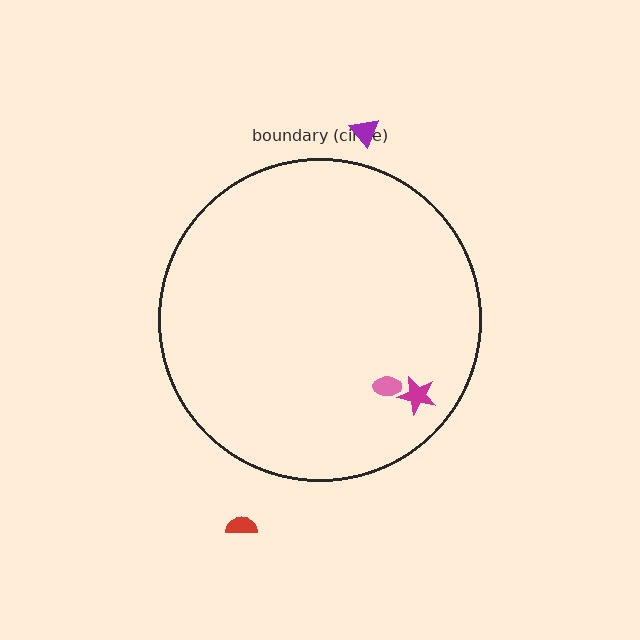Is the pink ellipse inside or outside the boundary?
Inside.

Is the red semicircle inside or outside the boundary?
Outside.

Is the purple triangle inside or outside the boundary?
Outside.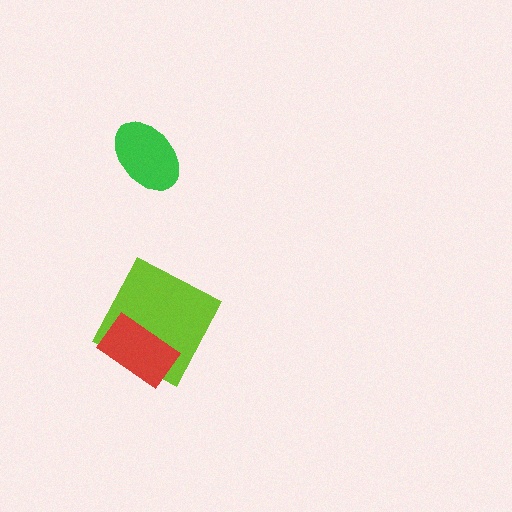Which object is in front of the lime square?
The red rectangle is in front of the lime square.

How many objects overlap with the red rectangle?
1 object overlaps with the red rectangle.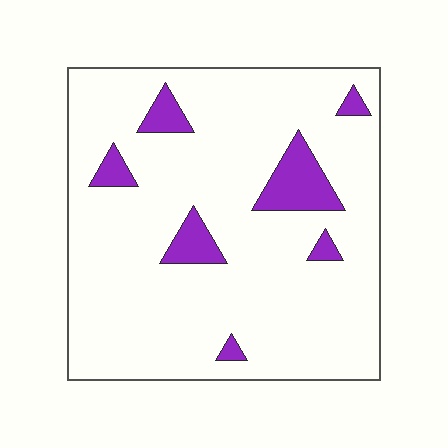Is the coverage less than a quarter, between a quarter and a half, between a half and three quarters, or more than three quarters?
Less than a quarter.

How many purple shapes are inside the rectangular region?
7.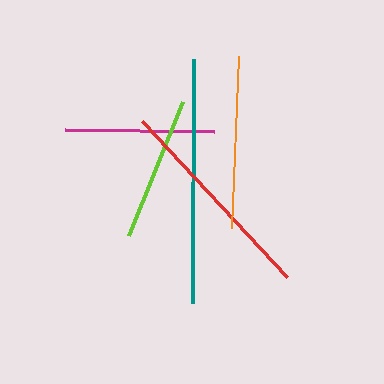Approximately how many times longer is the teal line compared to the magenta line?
The teal line is approximately 1.6 times the length of the magenta line.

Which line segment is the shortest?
The lime line is the shortest at approximately 145 pixels.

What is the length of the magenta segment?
The magenta segment is approximately 148 pixels long.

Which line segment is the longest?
The teal line is the longest at approximately 244 pixels.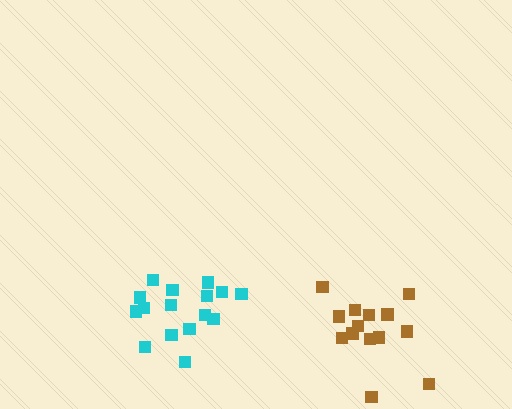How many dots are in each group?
Group 1: 14 dots, Group 2: 16 dots (30 total).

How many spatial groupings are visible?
There are 2 spatial groupings.